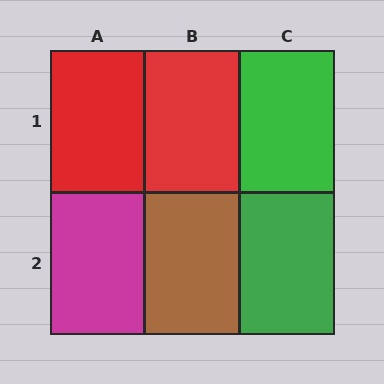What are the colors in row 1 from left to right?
Red, red, green.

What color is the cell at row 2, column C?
Green.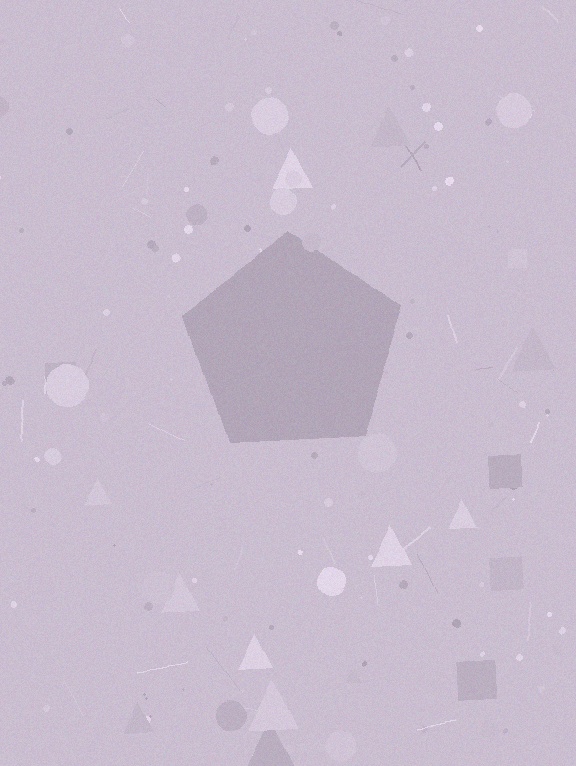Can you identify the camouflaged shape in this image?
The camouflaged shape is a pentagon.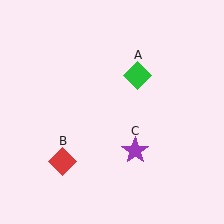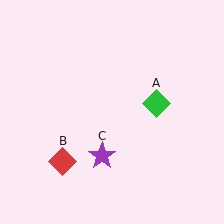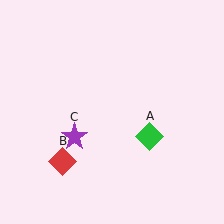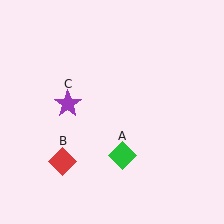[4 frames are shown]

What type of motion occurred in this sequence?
The green diamond (object A), purple star (object C) rotated clockwise around the center of the scene.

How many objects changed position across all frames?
2 objects changed position: green diamond (object A), purple star (object C).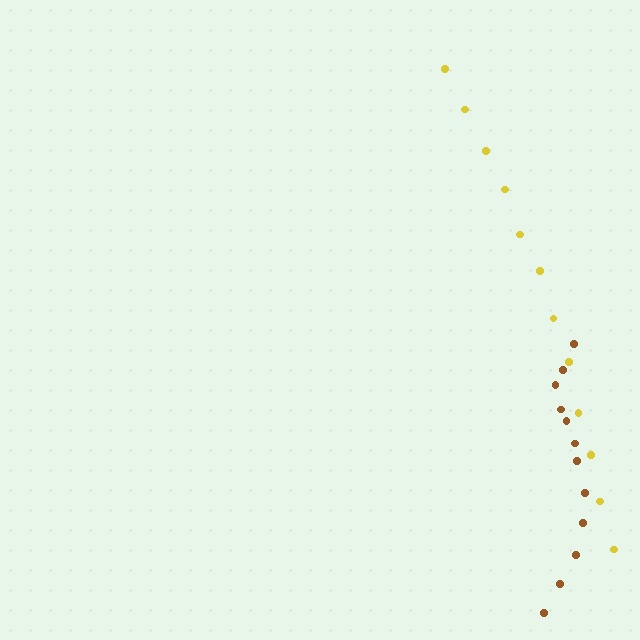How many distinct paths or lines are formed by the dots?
There are 2 distinct paths.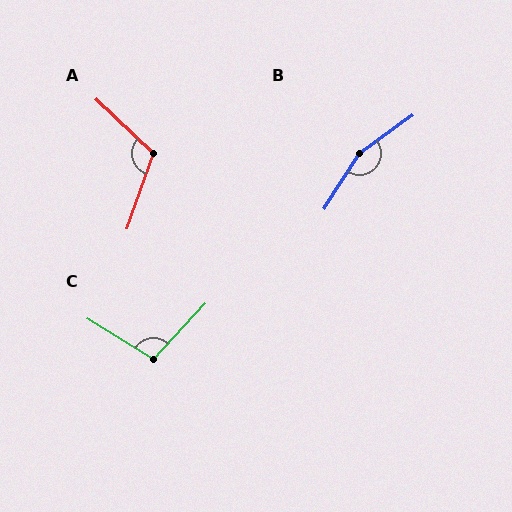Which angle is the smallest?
C, at approximately 101 degrees.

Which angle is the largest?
B, at approximately 158 degrees.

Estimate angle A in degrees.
Approximately 115 degrees.